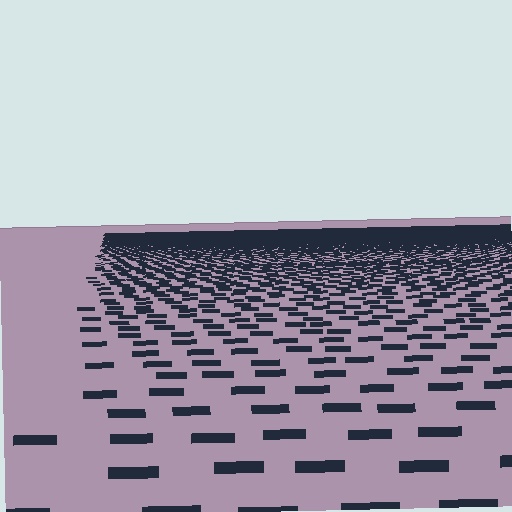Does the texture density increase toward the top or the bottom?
Density increases toward the top.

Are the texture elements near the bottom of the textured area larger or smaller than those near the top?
Larger. Near the bottom, elements are closer to the viewer and appear at a bigger on-screen size.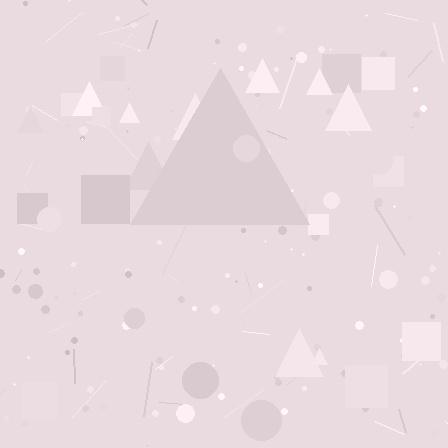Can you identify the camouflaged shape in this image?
The camouflaged shape is a triangle.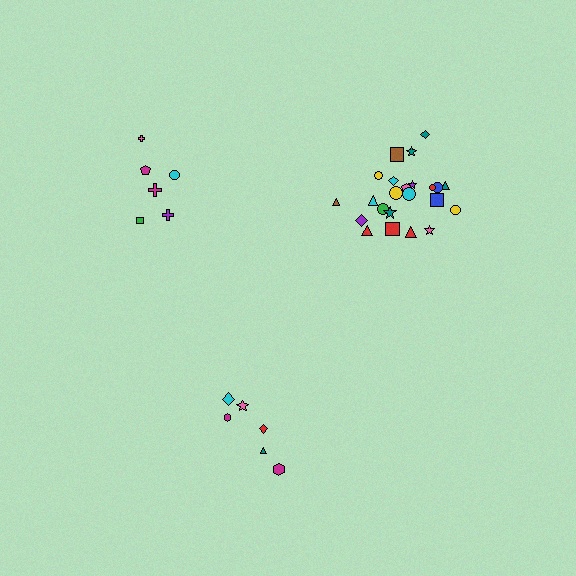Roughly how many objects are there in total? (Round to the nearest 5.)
Roughly 35 objects in total.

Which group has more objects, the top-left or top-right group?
The top-right group.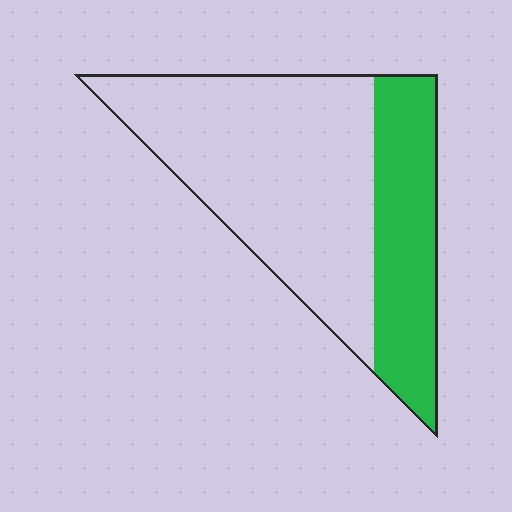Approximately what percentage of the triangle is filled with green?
Approximately 30%.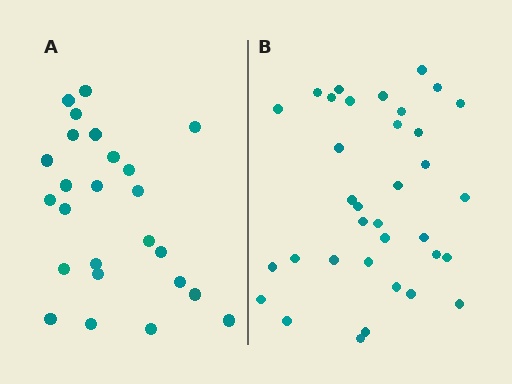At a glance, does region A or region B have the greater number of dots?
Region B (the right region) has more dots.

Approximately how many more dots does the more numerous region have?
Region B has roughly 10 or so more dots than region A.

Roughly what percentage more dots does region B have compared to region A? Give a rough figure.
About 40% more.